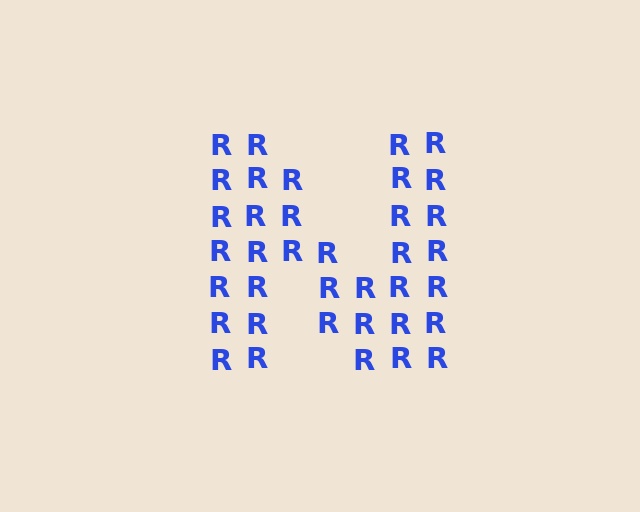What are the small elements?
The small elements are letter R's.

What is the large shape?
The large shape is the letter N.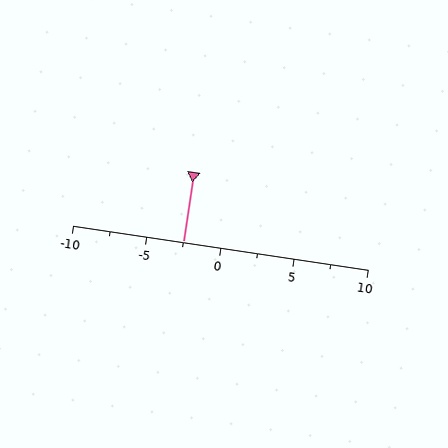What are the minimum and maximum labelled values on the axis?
The axis runs from -10 to 10.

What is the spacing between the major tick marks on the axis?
The major ticks are spaced 5 apart.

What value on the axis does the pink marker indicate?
The marker indicates approximately -2.5.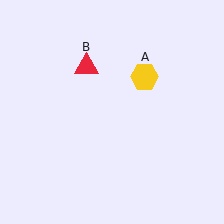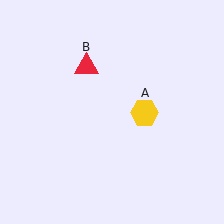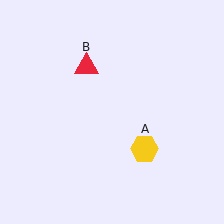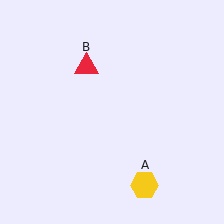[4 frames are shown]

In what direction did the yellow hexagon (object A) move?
The yellow hexagon (object A) moved down.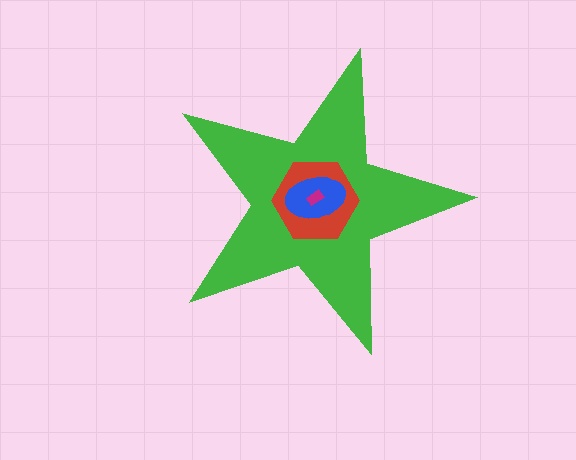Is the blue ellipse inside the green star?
Yes.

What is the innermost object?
The magenta rectangle.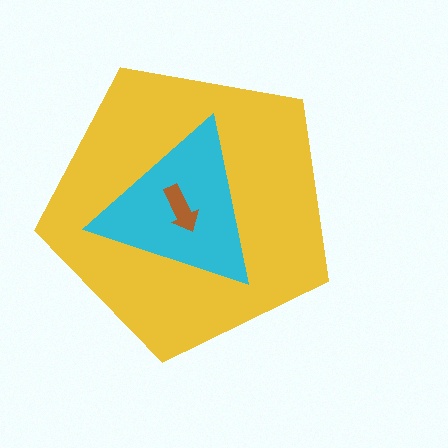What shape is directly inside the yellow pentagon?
The cyan triangle.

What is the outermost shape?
The yellow pentagon.